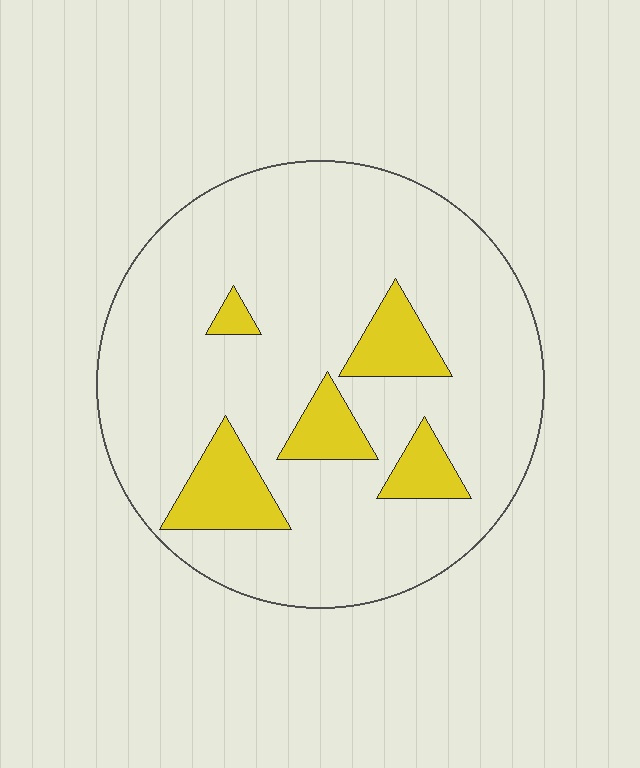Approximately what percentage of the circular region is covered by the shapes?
Approximately 15%.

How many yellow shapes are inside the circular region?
5.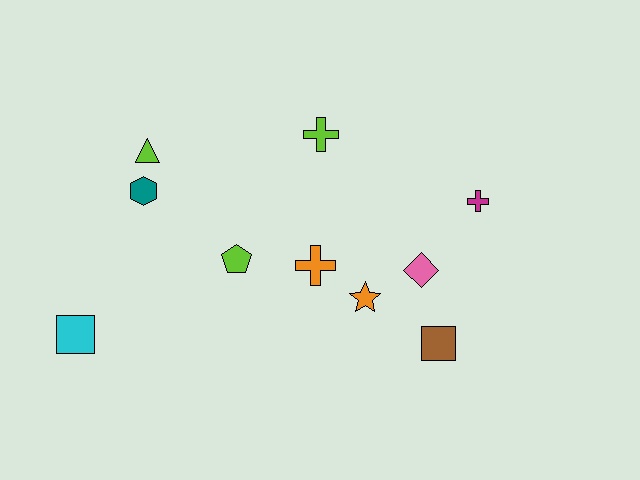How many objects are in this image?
There are 10 objects.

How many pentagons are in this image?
There is 1 pentagon.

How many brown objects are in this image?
There is 1 brown object.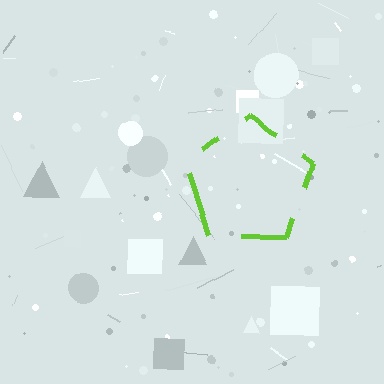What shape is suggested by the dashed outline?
The dashed outline suggests a pentagon.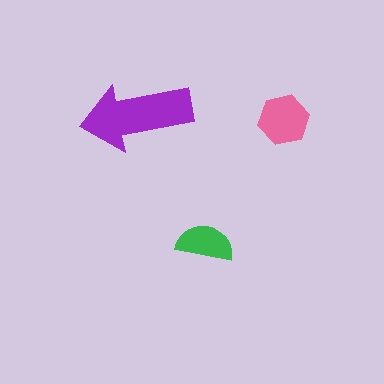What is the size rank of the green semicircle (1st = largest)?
3rd.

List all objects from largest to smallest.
The purple arrow, the pink hexagon, the green semicircle.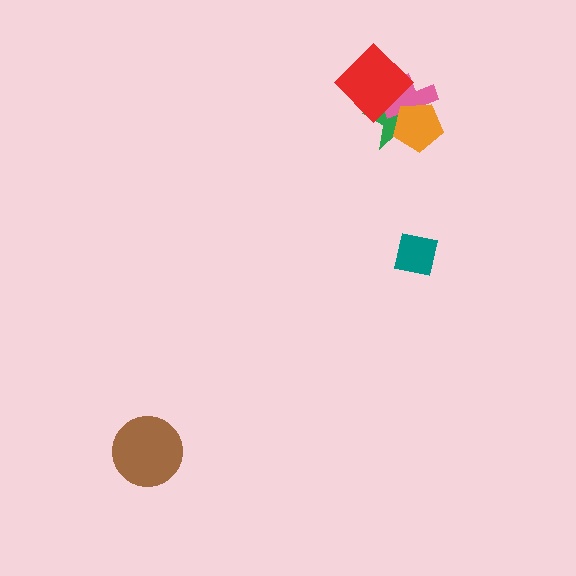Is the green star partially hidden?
Yes, it is partially covered by another shape.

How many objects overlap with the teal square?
0 objects overlap with the teal square.